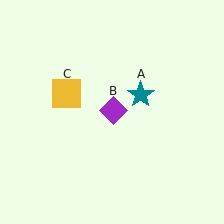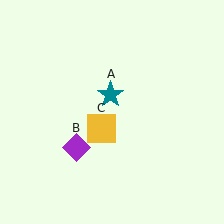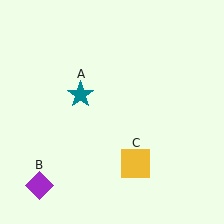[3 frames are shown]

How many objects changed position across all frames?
3 objects changed position: teal star (object A), purple diamond (object B), yellow square (object C).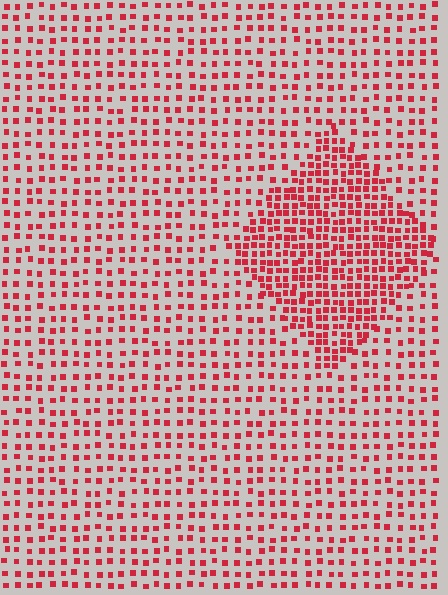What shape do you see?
I see a diamond.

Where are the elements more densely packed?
The elements are more densely packed inside the diamond boundary.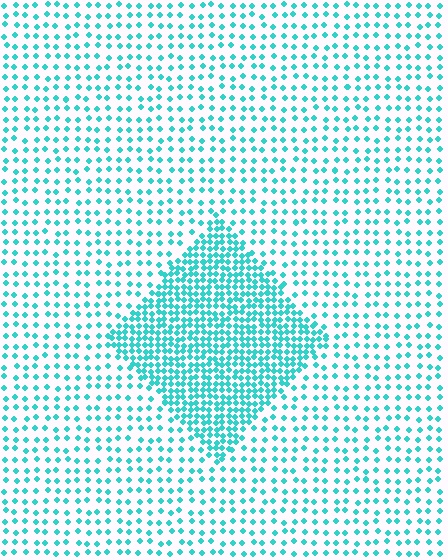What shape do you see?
I see a diamond.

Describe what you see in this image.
The image contains small cyan elements arranged at two different densities. A diamond-shaped region is visible where the elements are more densely packed than the surrounding area.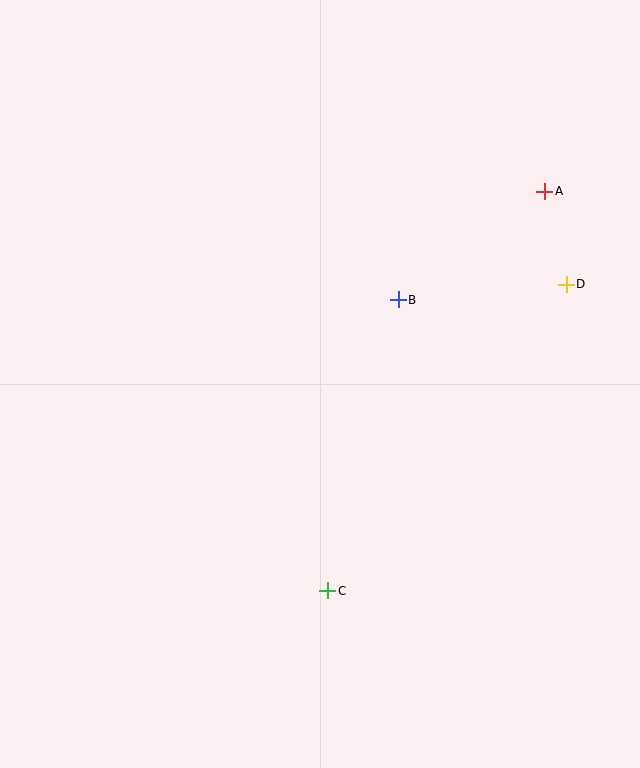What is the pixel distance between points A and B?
The distance between A and B is 183 pixels.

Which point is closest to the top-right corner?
Point A is closest to the top-right corner.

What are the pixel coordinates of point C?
Point C is at (328, 591).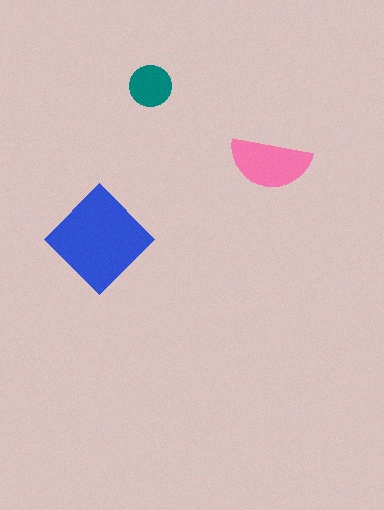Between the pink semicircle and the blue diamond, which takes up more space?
The blue diamond.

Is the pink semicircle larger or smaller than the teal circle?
Larger.